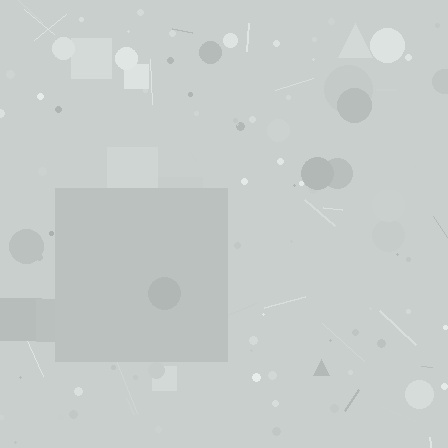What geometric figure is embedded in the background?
A square is embedded in the background.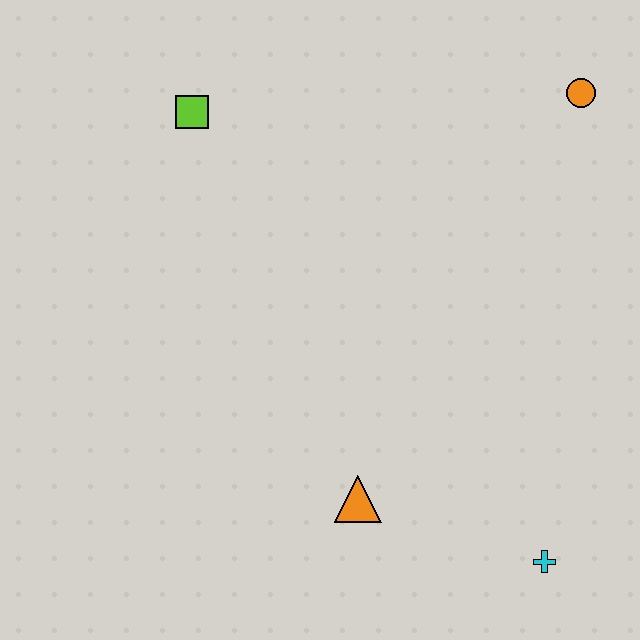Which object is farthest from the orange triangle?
The orange circle is farthest from the orange triangle.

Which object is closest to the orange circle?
The lime square is closest to the orange circle.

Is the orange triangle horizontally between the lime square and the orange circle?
Yes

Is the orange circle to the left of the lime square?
No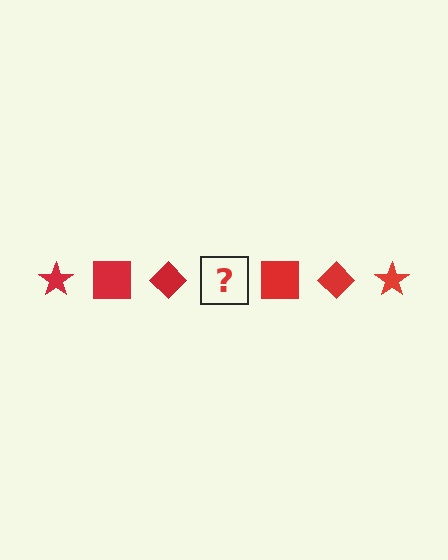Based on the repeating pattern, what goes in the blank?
The blank should be a red star.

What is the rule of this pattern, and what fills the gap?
The rule is that the pattern cycles through star, square, diamond shapes in red. The gap should be filled with a red star.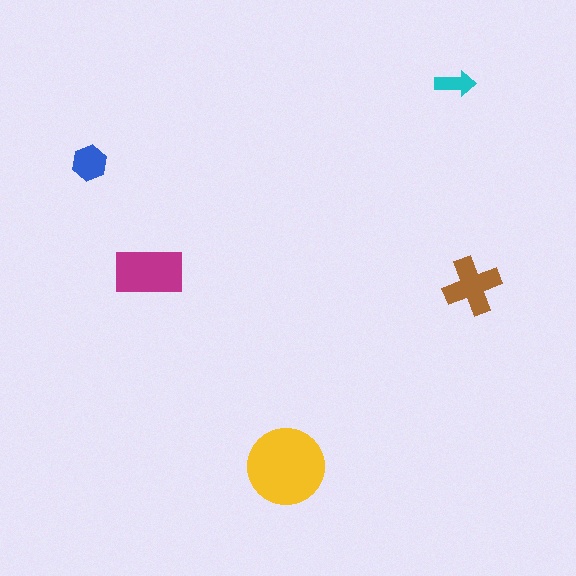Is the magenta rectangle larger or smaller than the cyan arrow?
Larger.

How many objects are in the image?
There are 5 objects in the image.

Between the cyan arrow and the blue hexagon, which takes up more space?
The blue hexagon.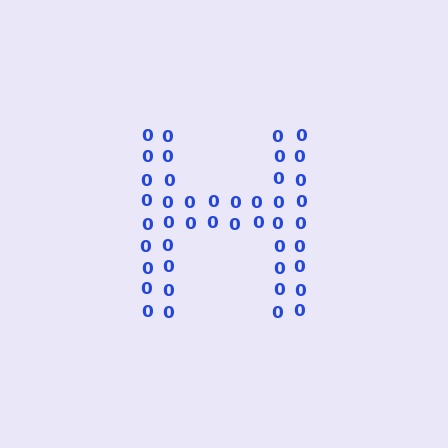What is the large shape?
The large shape is the letter H.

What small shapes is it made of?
It is made of small digit 0's.